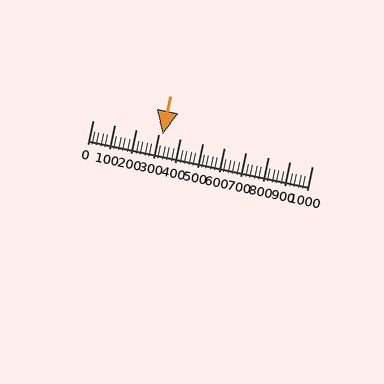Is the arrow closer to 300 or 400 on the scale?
The arrow is closer to 300.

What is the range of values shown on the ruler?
The ruler shows values from 0 to 1000.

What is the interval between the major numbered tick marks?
The major tick marks are spaced 100 units apart.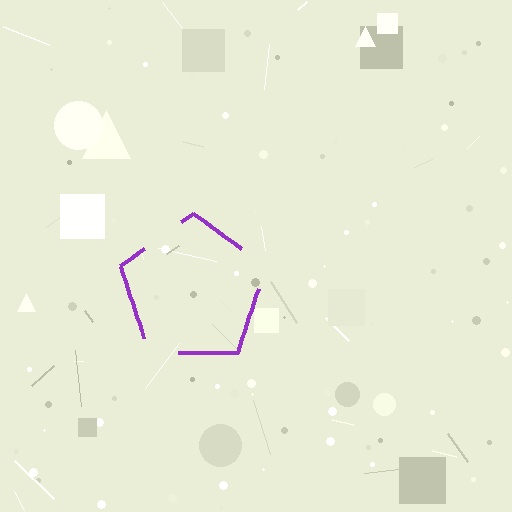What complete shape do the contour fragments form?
The contour fragments form a pentagon.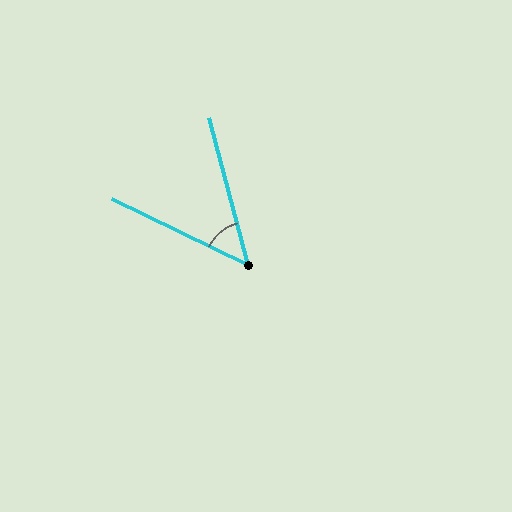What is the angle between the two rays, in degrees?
Approximately 49 degrees.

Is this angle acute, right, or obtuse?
It is acute.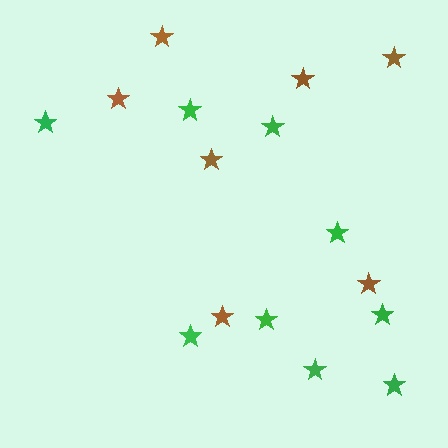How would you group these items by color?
There are 2 groups: one group of green stars (9) and one group of brown stars (7).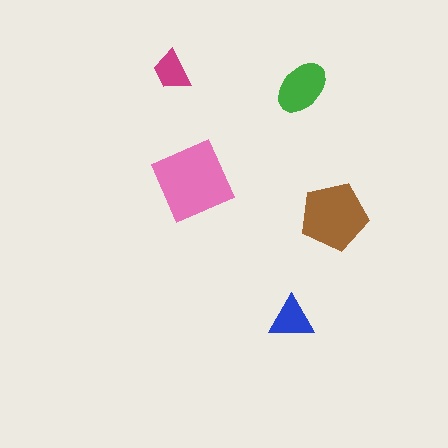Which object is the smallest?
The magenta trapezoid.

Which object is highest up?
The magenta trapezoid is topmost.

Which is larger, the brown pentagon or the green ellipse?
The brown pentagon.